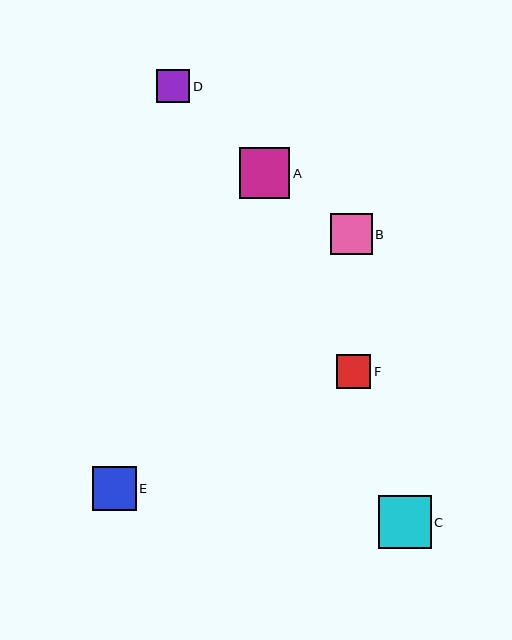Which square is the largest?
Square C is the largest with a size of approximately 53 pixels.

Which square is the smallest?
Square D is the smallest with a size of approximately 33 pixels.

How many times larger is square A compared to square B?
Square A is approximately 1.2 times the size of square B.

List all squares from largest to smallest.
From largest to smallest: C, A, E, B, F, D.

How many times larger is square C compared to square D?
Square C is approximately 1.6 times the size of square D.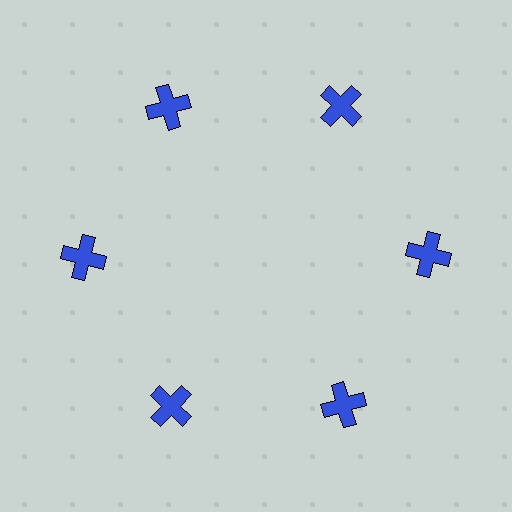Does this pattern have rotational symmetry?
Yes, this pattern has 6-fold rotational symmetry. It looks the same after rotating 60 degrees around the center.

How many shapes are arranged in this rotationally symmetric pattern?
There are 6 shapes, arranged in 6 groups of 1.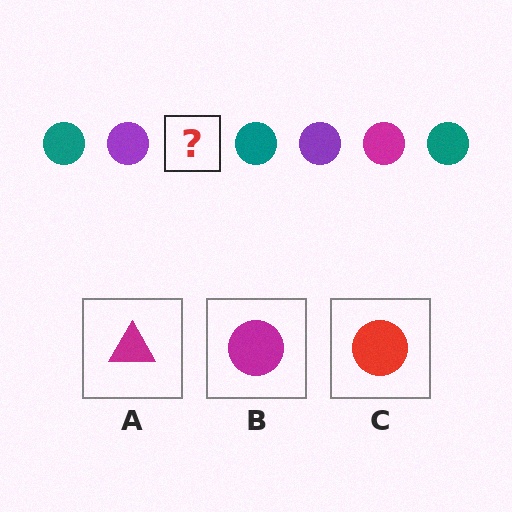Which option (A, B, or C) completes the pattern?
B.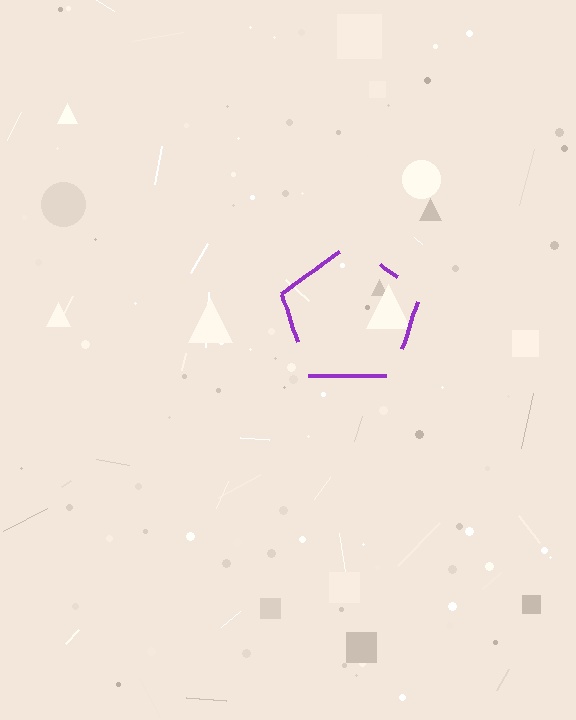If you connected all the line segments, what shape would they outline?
They would outline a pentagon.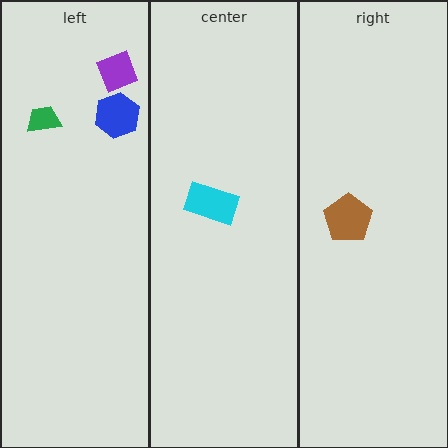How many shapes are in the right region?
1.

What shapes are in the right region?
The brown pentagon.